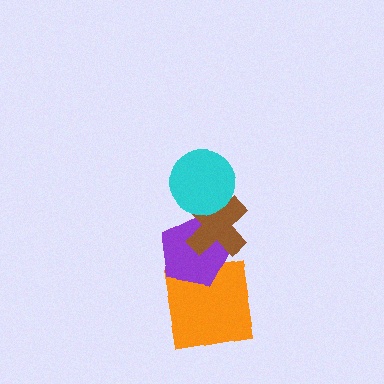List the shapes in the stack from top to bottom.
From top to bottom: the cyan circle, the brown cross, the purple pentagon, the orange square.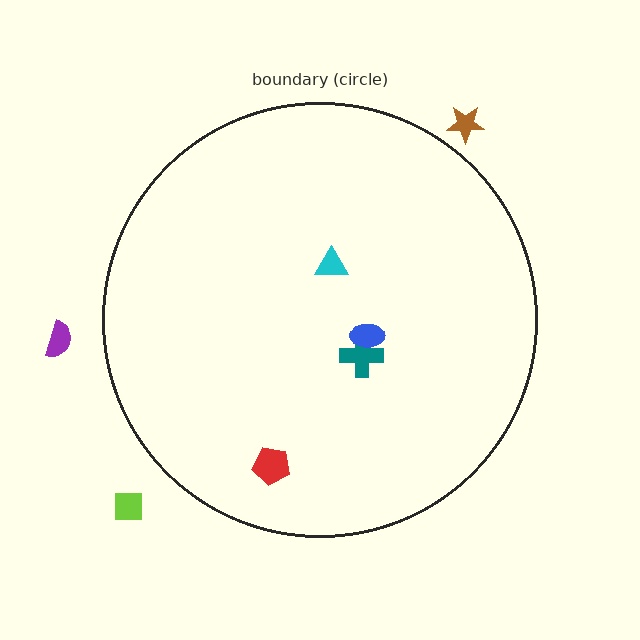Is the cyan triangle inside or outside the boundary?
Inside.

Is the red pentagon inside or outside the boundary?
Inside.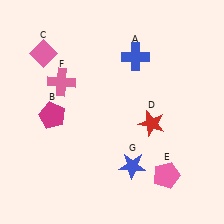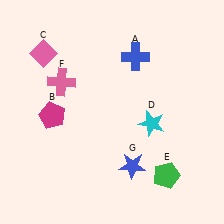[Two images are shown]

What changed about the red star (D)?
In Image 1, D is red. In Image 2, it changed to cyan.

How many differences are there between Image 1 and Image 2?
There are 2 differences between the two images.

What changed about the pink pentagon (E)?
In Image 1, E is pink. In Image 2, it changed to green.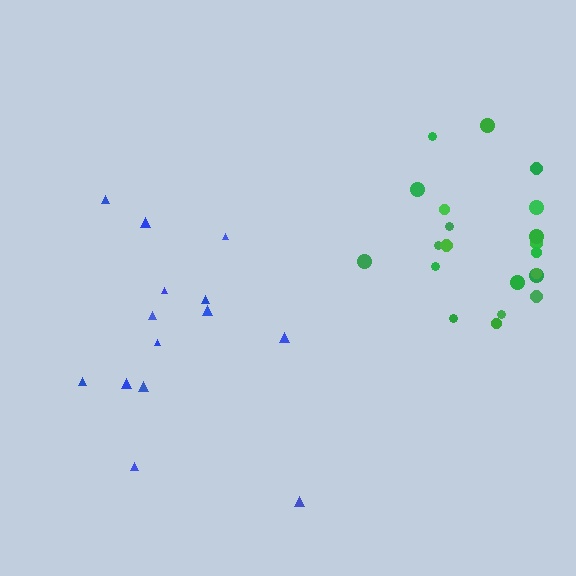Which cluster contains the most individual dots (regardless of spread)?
Green (21).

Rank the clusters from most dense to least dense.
green, blue.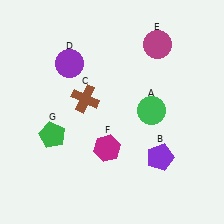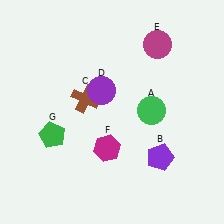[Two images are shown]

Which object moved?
The purple circle (D) moved right.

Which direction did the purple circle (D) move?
The purple circle (D) moved right.